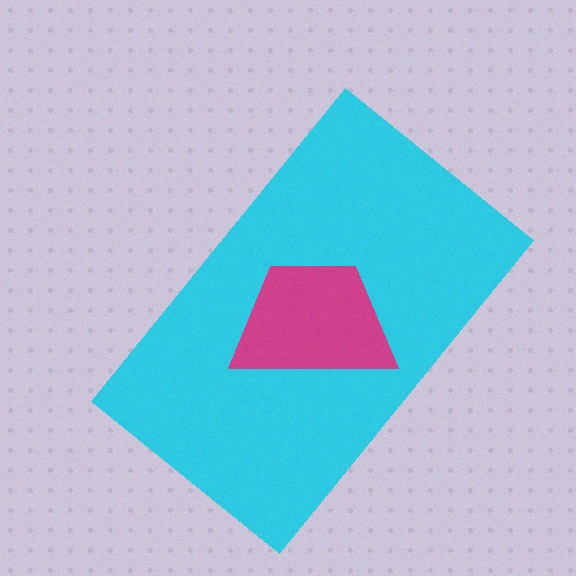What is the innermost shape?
The magenta trapezoid.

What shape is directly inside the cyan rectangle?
The magenta trapezoid.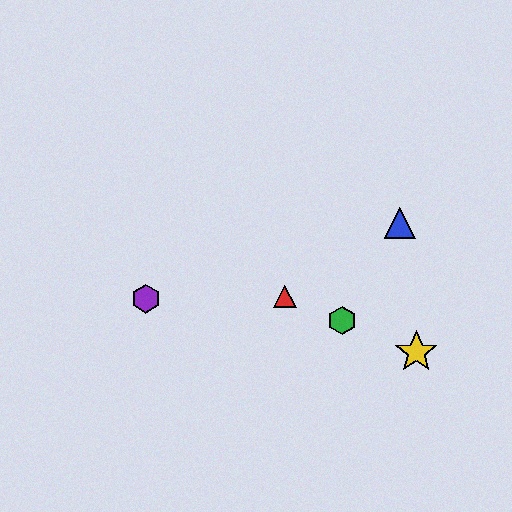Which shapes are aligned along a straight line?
The red triangle, the green hexagon, the yellow star are aligned along a straight line.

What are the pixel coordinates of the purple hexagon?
The purple hexagon is at (146, 299).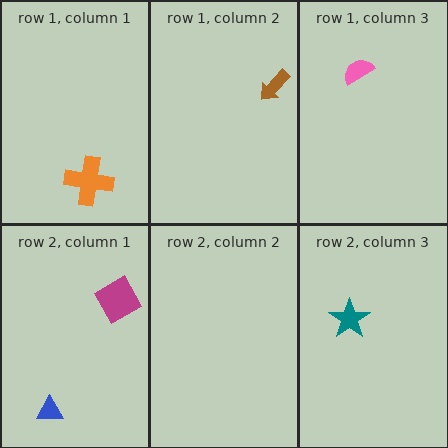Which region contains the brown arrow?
The row 1, column 2 region.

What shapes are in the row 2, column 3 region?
The teal star.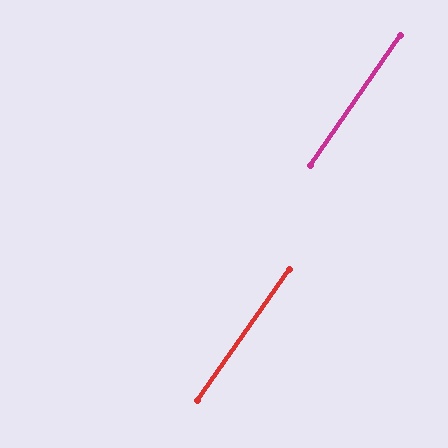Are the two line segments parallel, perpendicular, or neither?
Parallel — their directions differ by only 0.4°.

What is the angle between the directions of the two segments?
Approximately 0 degrees.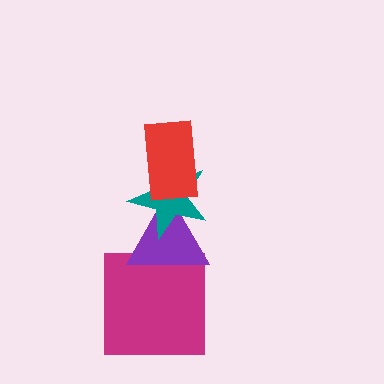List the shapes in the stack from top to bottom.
From top to bottom: the red rectangle, the teal star, the purple triangle, the magenta square.